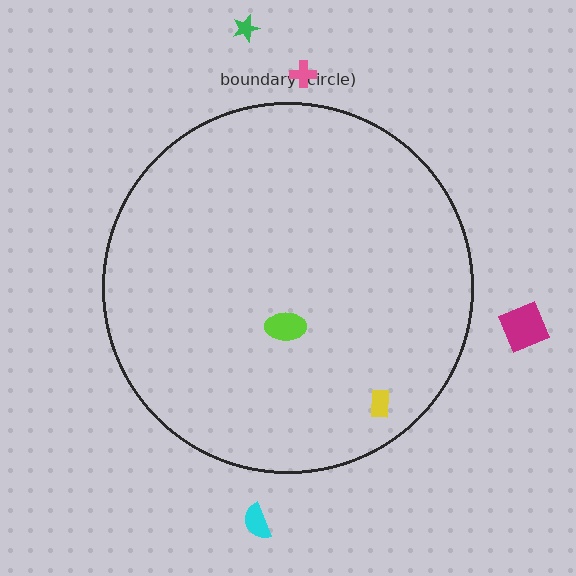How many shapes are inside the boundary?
2 inside, 4 outside.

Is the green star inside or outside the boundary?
Outside.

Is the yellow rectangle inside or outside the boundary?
Inside.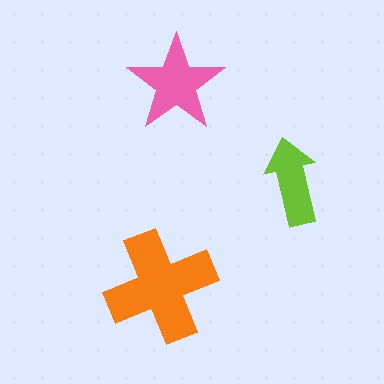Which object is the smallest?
The lime arrow.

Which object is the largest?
The orange cross.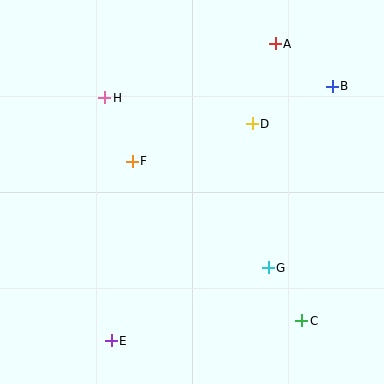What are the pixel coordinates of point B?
Point B is at (332, 86).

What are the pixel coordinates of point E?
Point E is at (111, 341).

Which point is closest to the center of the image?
Point F at (132, 161) is closest to the center.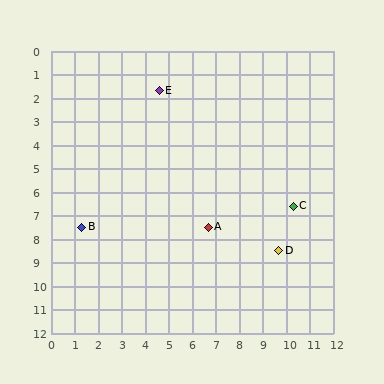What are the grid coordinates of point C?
Point C is at approximately (10.3, 6.6).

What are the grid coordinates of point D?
Point D is at approximately (9.7, 8.5).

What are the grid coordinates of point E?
Point E is at approximately (4.6, 1.7).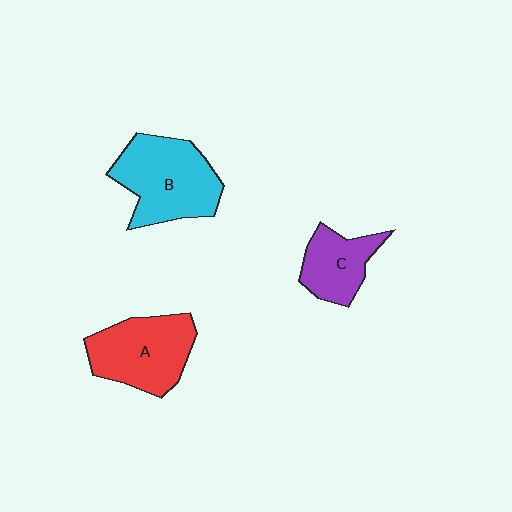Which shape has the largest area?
Shape B (cyan).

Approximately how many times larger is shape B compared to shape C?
Approximately 1.7 times.